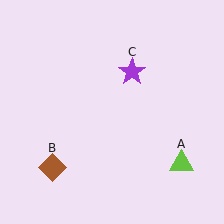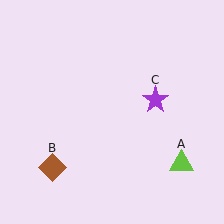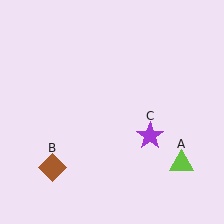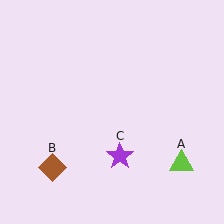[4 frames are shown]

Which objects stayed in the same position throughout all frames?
Lime triangle (object A) and brown diamond (object B) remained stationary.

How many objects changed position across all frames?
1 object changed position: purple star (object C).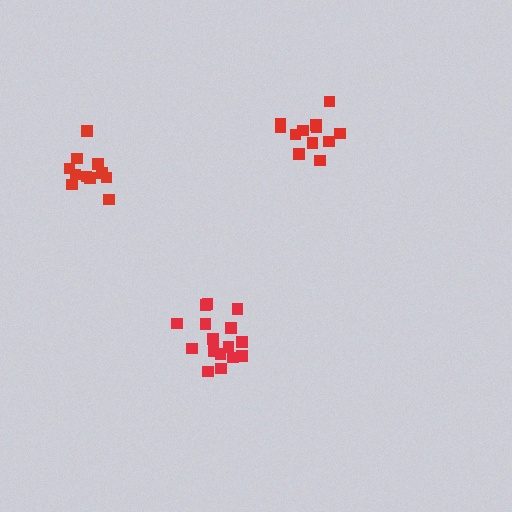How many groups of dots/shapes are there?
There are 3 groups.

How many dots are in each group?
Group 1: 16 dots, Group 2: 12 dots, Group 3: 11 dots (39 total).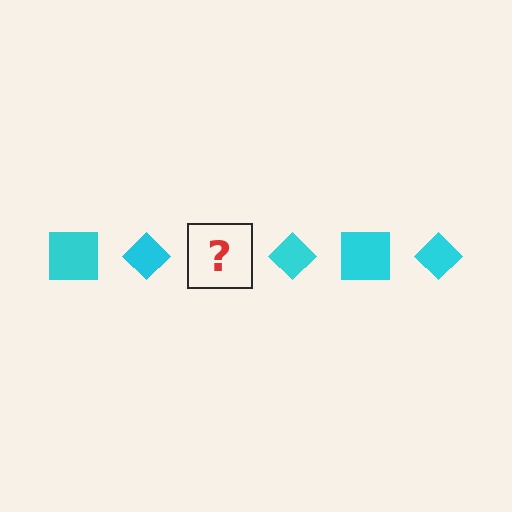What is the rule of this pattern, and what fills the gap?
The rule is that the pattern cycles through square, diamond shapes in cyan. The gap should be filled with a cyan square.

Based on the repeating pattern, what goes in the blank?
The blank should be a cyan square.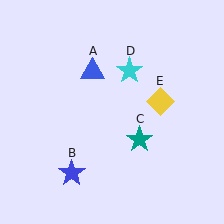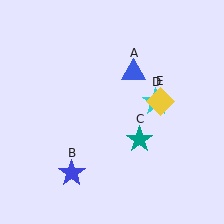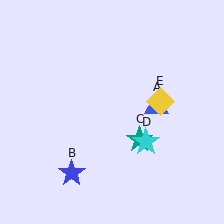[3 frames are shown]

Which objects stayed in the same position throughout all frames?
Blue star (object B) and teal star (object C) and yellow diamond (object E) remained stationary.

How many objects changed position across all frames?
2 objects changed position: blue triangle (object A), cyan star (object D).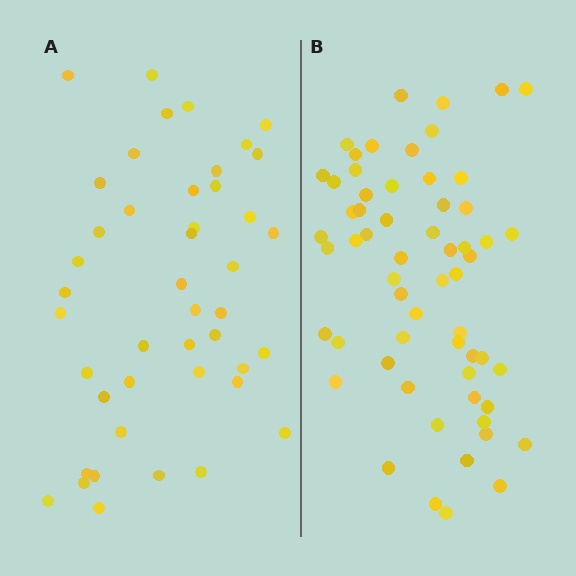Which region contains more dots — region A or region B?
Region B (the right region) has more dots.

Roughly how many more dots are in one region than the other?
Region B has approximately 15 more dots than region A.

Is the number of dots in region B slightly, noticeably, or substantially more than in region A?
Region B has noticeably more, but not dramatically so. The ratio is roughly 1.4 to 1.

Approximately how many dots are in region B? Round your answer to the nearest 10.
About 60 dots.